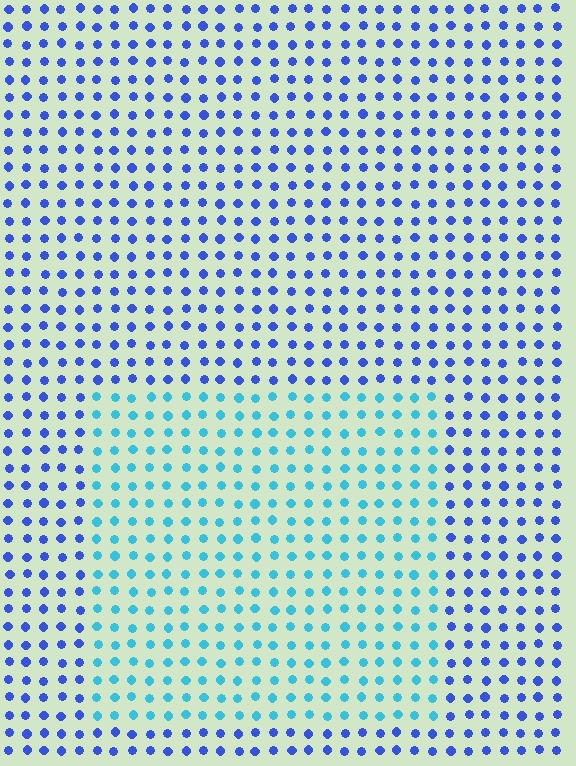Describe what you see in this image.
The image is filled with small blue elements in a uniform arrangement. A rectangle-shaped region is visible where the elements are tinted to a slightly different hue, forming a subtle color boundary.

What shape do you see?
I see a rectangle.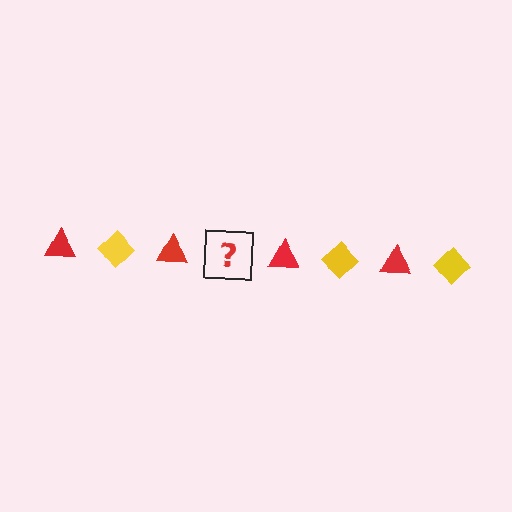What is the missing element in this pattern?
The missing element is a yellow diamond.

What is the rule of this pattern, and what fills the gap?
The rule is that the pattern alternates between red triangle and yellow diamond. The gap should be filled with a yellow diamond.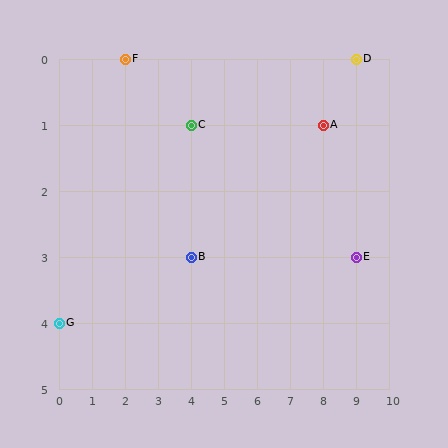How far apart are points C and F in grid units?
Points C and F are 2 columns and 1 row apart (about 2.2 grid units diagonally).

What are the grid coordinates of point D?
Point D is at grid coordinates (9, 0).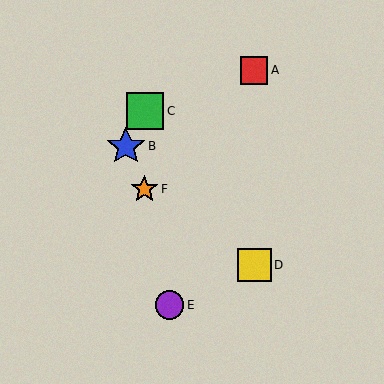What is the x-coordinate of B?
Object B is at x≈126.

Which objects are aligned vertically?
Objects A, D are aligned vertically.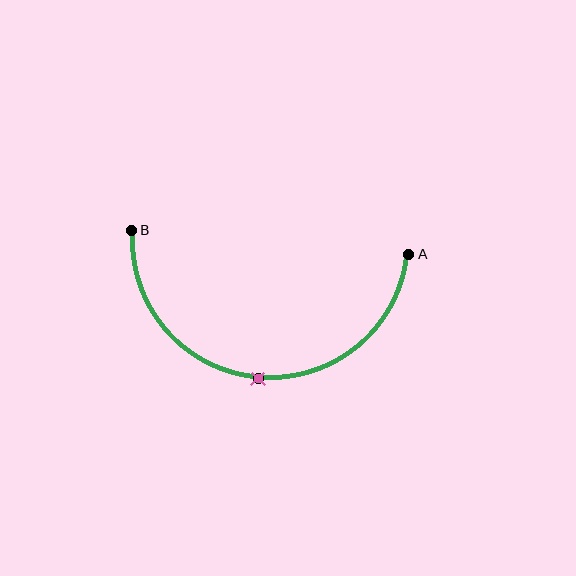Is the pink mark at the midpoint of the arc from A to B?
Yes. The pink mark lies on the arc at equal arc-length from both A and B — it is the arc midpoint.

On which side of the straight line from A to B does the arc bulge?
The arc bulges below the straight line connecting A and B.